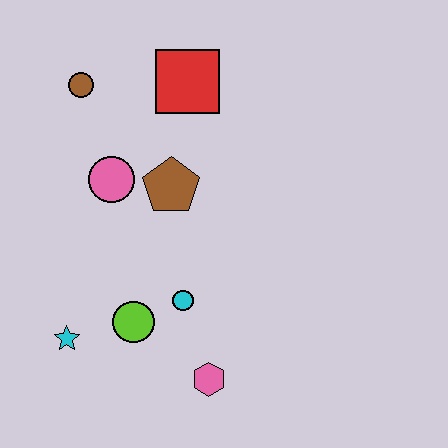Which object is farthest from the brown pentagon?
The pink hexagon is farthest from the brown pentagon.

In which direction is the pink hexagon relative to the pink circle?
The pink hexagon is below the pink circle.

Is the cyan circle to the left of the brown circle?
No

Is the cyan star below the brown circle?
Yes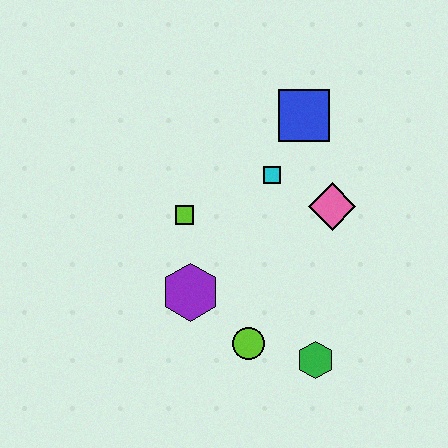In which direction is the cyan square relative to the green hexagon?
The cyan square is above the green hexagon.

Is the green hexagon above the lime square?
No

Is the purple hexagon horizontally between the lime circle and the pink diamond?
No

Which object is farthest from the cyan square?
The green hexagon is farthest from the cyan square.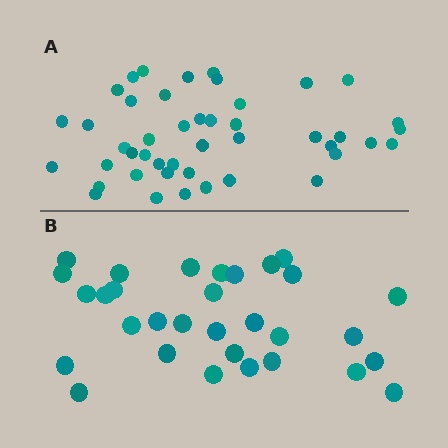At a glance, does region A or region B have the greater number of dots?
Region A (the top region) has more dots.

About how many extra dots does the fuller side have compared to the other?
Region A has approximately 15 more dots than region B.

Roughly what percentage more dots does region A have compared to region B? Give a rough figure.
About 45% more.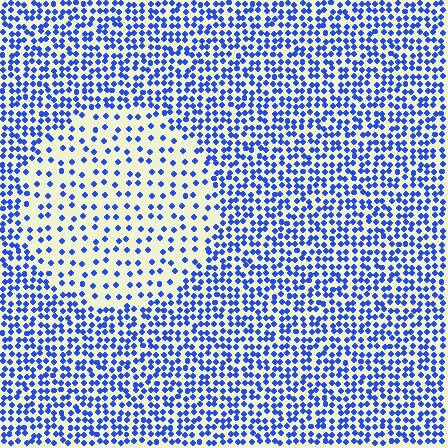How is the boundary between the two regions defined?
The boundary is defined by a change in element density (approximately 2.3x ratio). All elements are the same color, size, and shape.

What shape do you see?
I see a circle.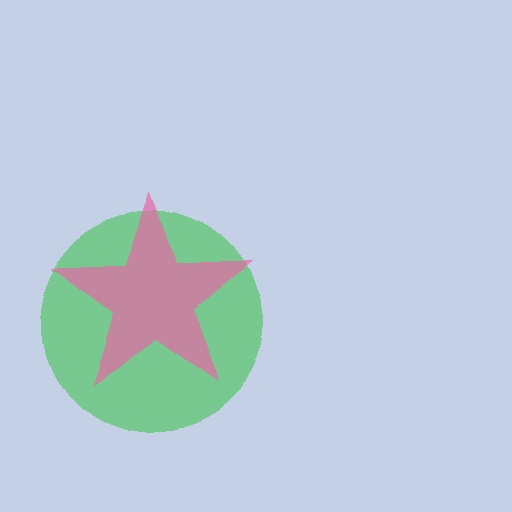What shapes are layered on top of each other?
The layered shapes are: a green circle, a pink star.